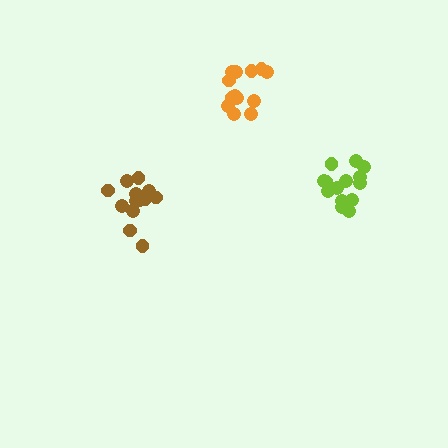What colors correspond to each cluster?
The clusters are colored: orange, brown, lime.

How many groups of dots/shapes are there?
There are 3 groups.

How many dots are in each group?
Group 1: 13 dots, Group 2: 14 dots, Group 3: 14 dots (41 total).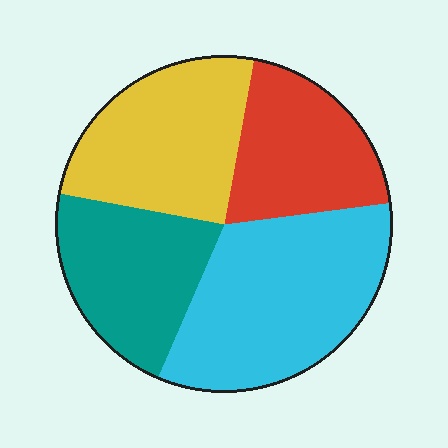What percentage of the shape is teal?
Teal takes up between a sixth and a third of the shape.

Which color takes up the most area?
Cyan, at roughly 35%.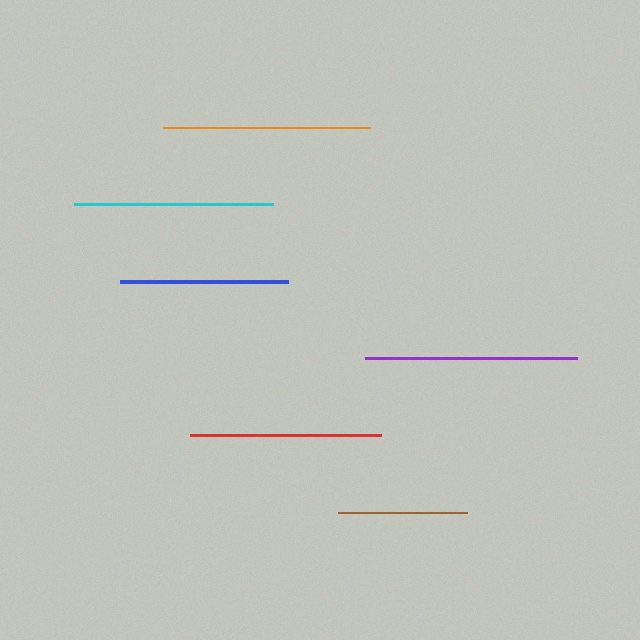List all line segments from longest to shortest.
From longest to shortest: purple, orange, cyan, red, blue, brown.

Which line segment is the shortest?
The brown line is the shortest at approximately 129 pixels.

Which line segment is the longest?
The purple line is the longest at approximately 212 pixels.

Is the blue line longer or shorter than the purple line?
The purple line is longer than the blue line.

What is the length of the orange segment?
The orange segment is approximately 206 pixels long.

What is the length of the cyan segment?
The cyan segment is approximately 199 pixels long.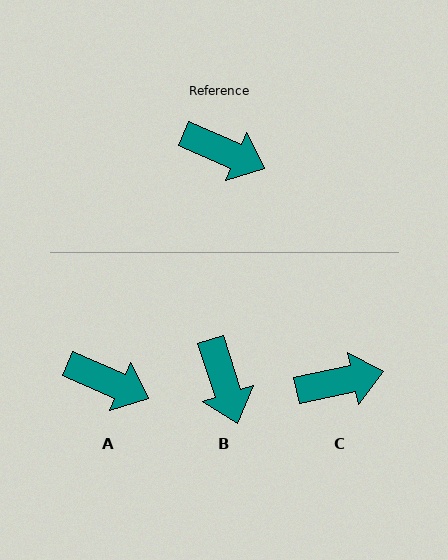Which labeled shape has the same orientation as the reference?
A.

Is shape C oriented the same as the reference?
No, it is off by about 36 degrees.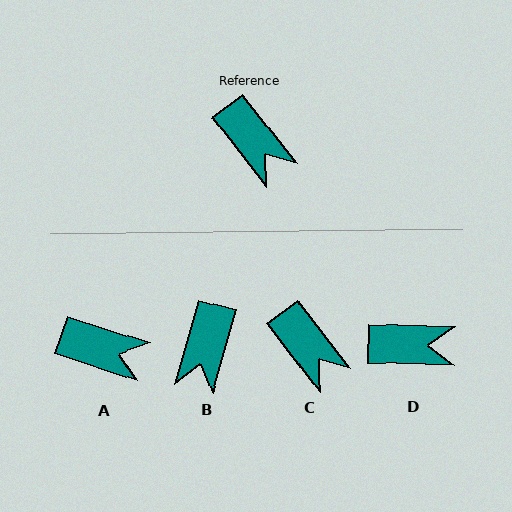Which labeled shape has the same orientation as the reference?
C.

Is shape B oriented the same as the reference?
No, it is off by about 53 degrees.